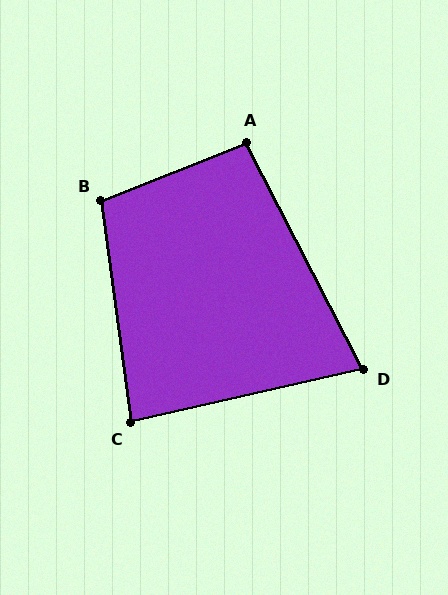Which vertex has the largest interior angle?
B, at approximately 104 degrees.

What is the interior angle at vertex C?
Approximately 85 degrees (acute).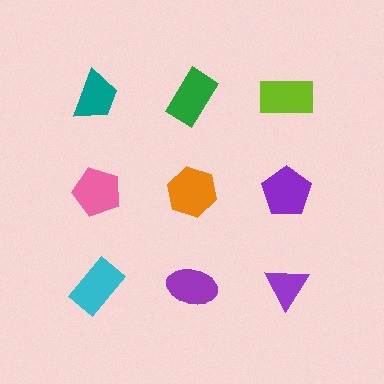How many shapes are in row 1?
3 shapes.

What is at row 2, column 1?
A pink pentagon.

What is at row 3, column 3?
A purple triangle.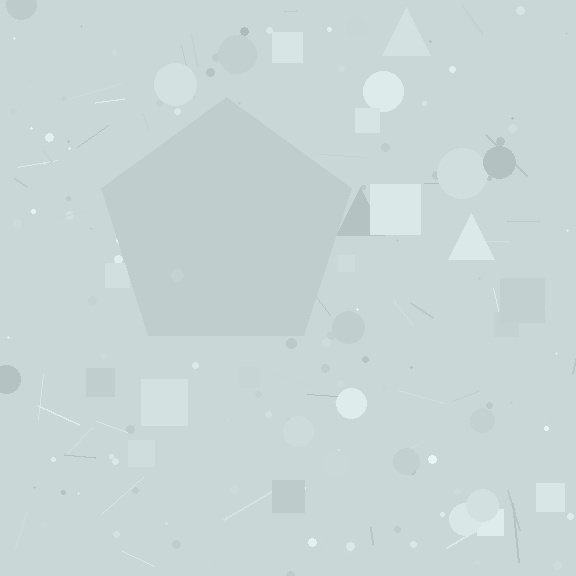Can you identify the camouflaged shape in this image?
The camouflaged shape is a pentagon.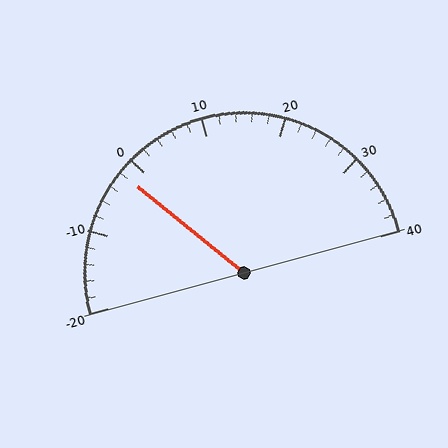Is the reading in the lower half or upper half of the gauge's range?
The reading is in the lower half of the range (-20 to 40).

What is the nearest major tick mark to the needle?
The nearest major tick mark is 0.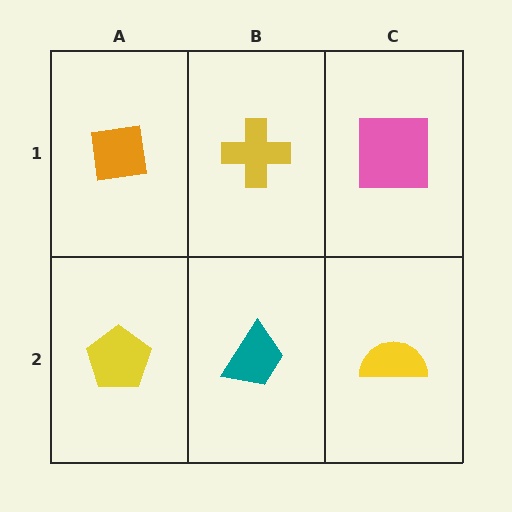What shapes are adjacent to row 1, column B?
A teal trapezoid (row 2, column B), an orange square (row 1, column A), a pink square (row 1, column C).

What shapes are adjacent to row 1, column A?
A yellow pentagon (row 2, column A), a yellow cross (row 1, column B).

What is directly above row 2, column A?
An orange square.